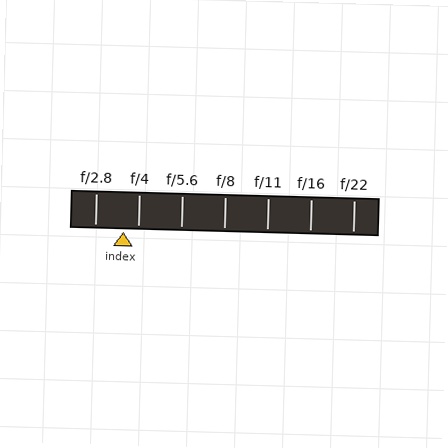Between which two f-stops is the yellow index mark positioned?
The index mark is between f/2.8 and f/4.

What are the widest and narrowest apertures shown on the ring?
The widest aperture shown is f/2.8 and the narrowest is f/22.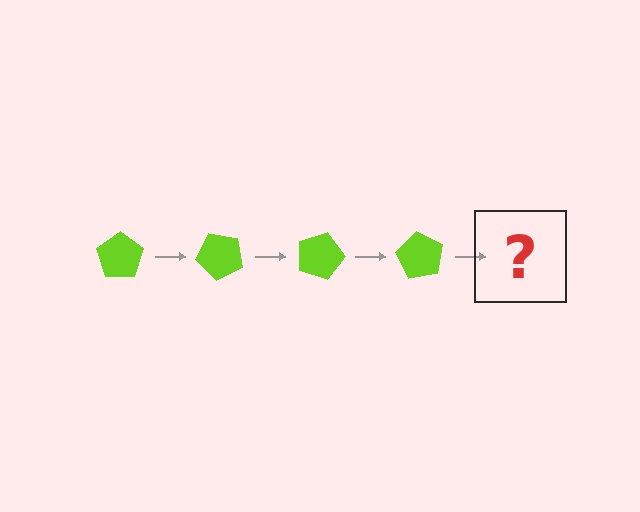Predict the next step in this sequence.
The next step is a lime pentagon rotated 180 degrees.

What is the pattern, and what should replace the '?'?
The pattern is that the pentagon rotates 45 degrees each step. The '?' should be a lime pentagon rotated 180 degrees.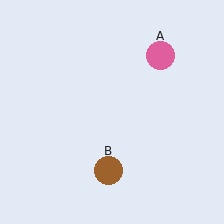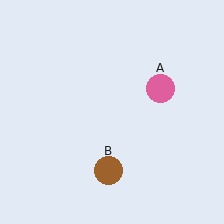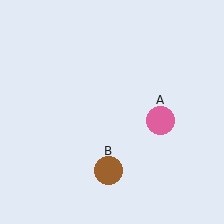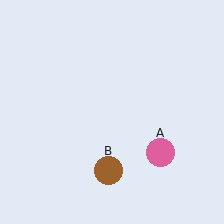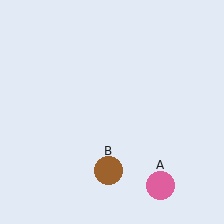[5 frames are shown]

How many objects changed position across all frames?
1 object changed position: pink circle (object A).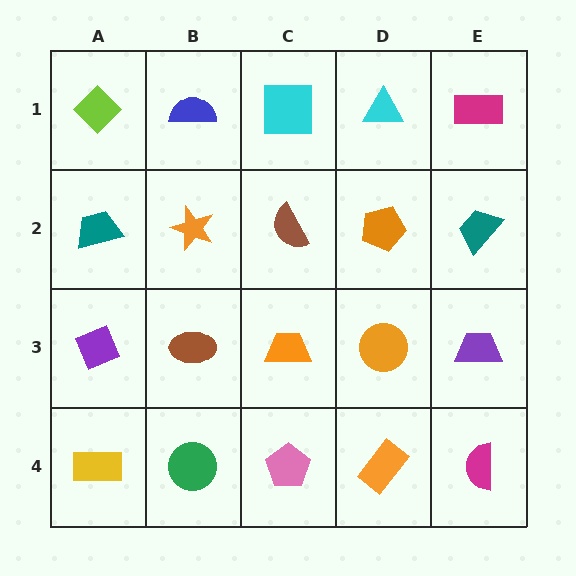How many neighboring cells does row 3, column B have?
4.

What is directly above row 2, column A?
A lime diamond.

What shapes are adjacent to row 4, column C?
An orange trapezoid (row 3, column C), a green circle (row 4, column B), an orange rectangle (row 4, column D).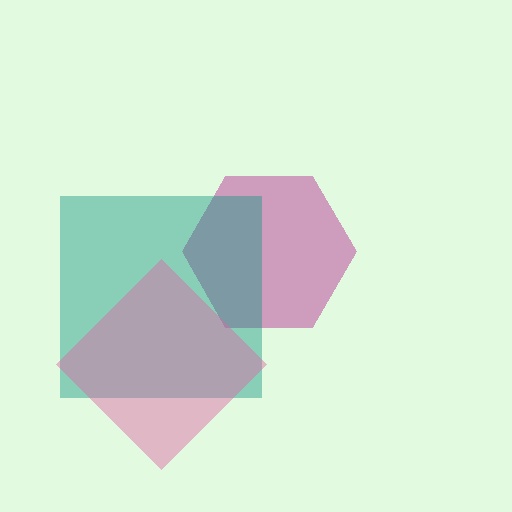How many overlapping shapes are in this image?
There are 3 overlapping shapes in the image.